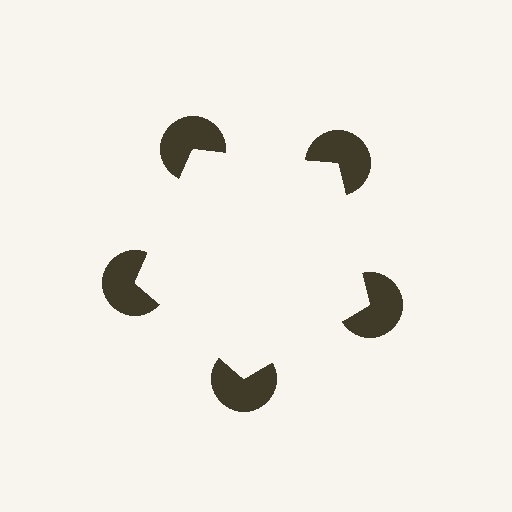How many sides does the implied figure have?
5 sides.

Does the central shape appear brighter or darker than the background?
It typically appears slightly brighter than the background, even though no actual brightness change is drawn.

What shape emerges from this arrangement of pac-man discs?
An illusory pentagon — its edges are inferred from the aligned wedge cuts in the pac-man discs, not physically drawn.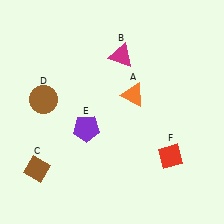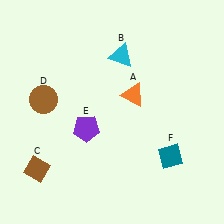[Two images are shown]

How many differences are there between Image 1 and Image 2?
There are 2 differences between the two images.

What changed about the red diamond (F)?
In Image 1, F is red. In Image 2, it changed to teal.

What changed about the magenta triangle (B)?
In Image 1, B is magenta. In Image 2, it changed to cyan.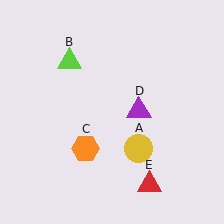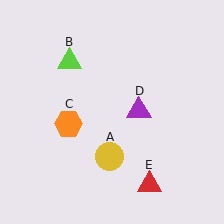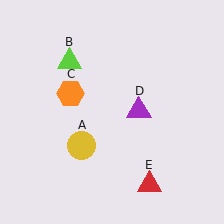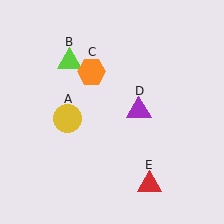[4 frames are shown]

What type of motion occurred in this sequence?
The yellow circle (object A), orange hexagon (object C) rotated clockwise around the center of the scene.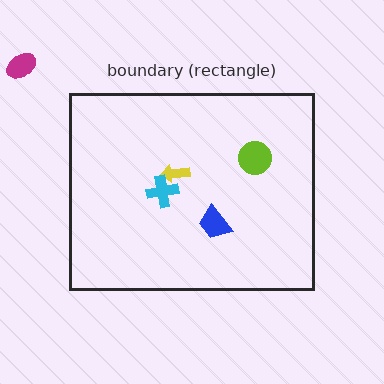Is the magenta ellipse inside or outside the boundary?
Outside.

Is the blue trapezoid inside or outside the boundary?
Inside.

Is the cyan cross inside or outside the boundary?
Inside.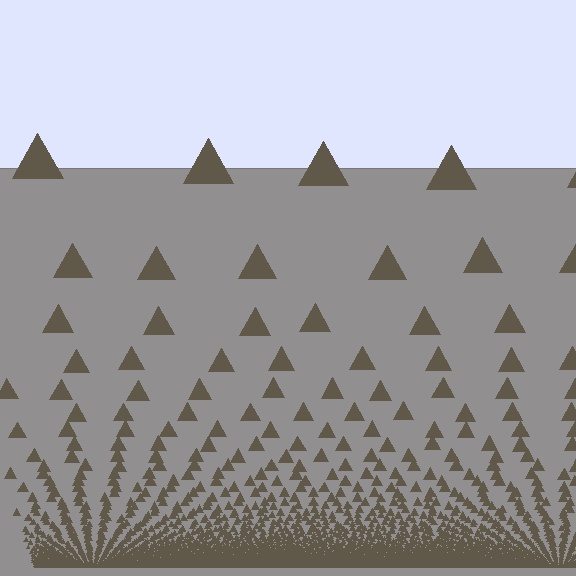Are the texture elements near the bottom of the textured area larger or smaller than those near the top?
Smaller. The gradient is inverted — elements near the bottom are smaller and denser.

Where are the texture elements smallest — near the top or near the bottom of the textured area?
Near the bottom.